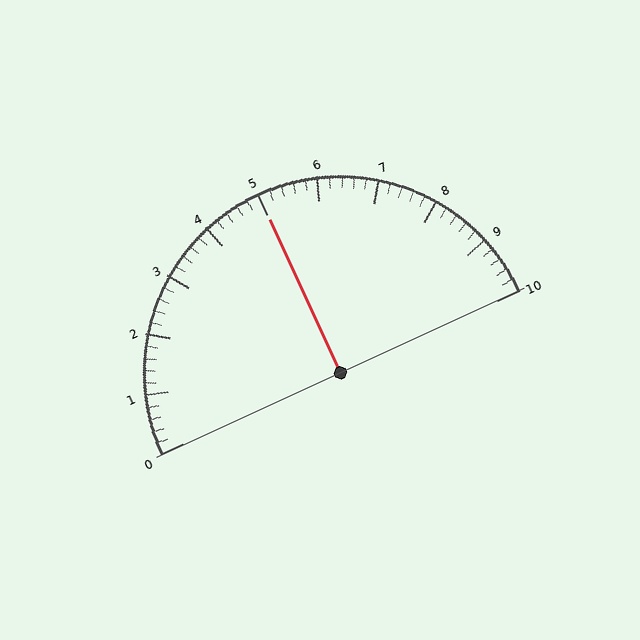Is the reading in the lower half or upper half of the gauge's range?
The reading is in the upper half of the range (0 to 10).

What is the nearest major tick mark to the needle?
The nearest major tick mark is 5.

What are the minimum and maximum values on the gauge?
The gauge ranges from 0 to 10.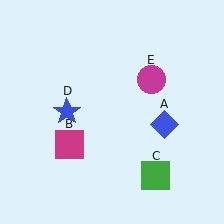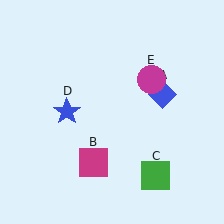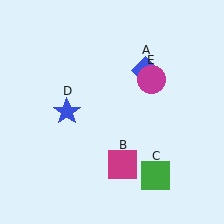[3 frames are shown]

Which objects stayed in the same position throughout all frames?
Green square (object C) and blue star (object D) and magenta circle (object E) remained stationary.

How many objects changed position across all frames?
2 objects changed position: blue diamond (object A), magenta square (object B).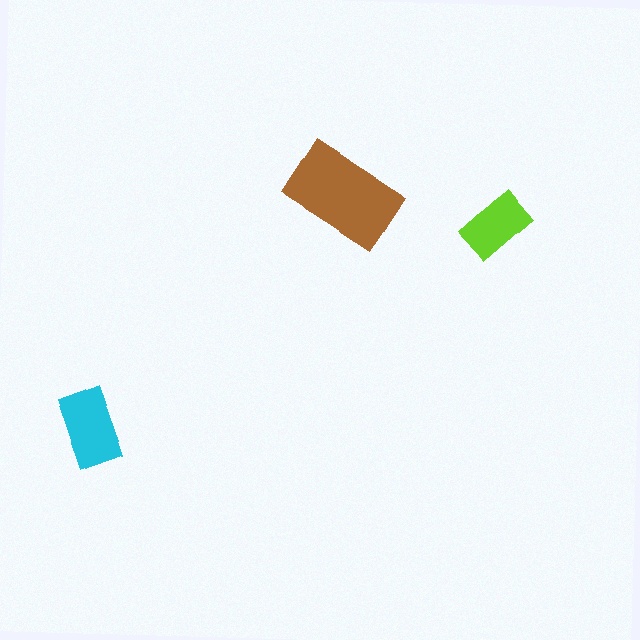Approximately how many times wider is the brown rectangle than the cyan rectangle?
About 1.5 times wider.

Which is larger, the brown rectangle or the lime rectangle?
The brown one.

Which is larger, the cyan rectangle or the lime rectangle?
The cyan one.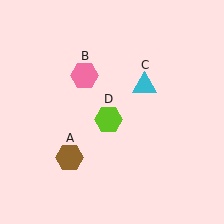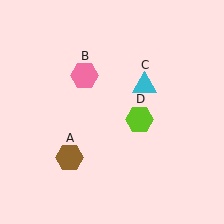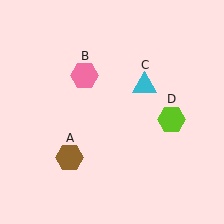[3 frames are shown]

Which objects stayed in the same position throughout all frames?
Brown hexagon (object A) and pink hexagon (object B) and cyan triangle (object C) remained stationary.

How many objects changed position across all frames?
1 object changed position: lime hexagon (object D).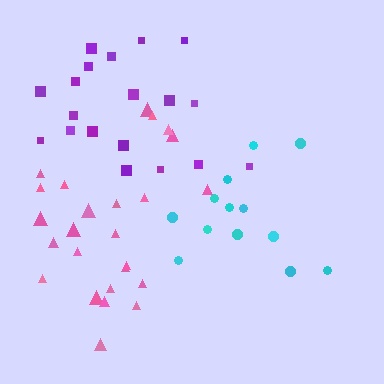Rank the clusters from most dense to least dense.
purple, cyan, pink.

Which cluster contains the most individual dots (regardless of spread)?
Pink (25).